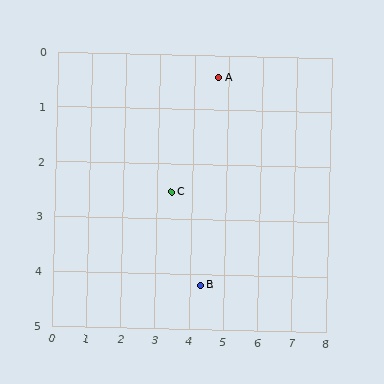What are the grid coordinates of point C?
Point C is at approximately (3.4, 2.5).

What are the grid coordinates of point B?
Point B is at approximately (4.3, 4.2).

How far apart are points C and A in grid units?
Points C and A are about 2.5 grid units apart.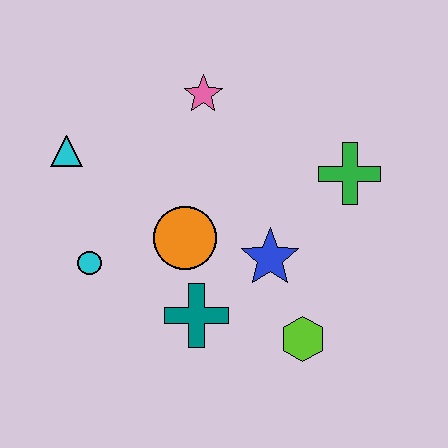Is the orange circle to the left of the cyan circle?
No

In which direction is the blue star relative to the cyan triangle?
The blue star is to the right of the cyan triangle.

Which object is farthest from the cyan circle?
The green cross is farthest from the cyan circle.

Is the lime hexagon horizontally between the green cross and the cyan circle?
Yes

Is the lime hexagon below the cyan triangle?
Yes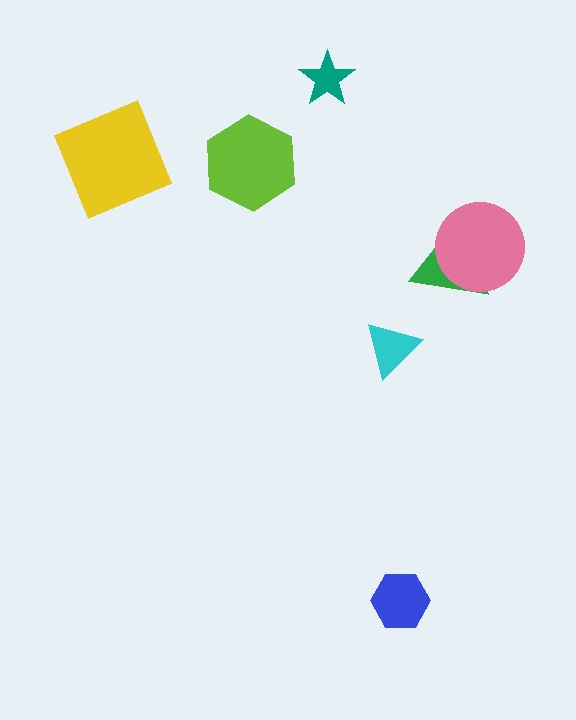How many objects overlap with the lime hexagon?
0 objects overlap with the lime hexagon.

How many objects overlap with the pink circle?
1 object overlaps with the pink circle.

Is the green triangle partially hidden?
Yes, it is partially covered by another shape.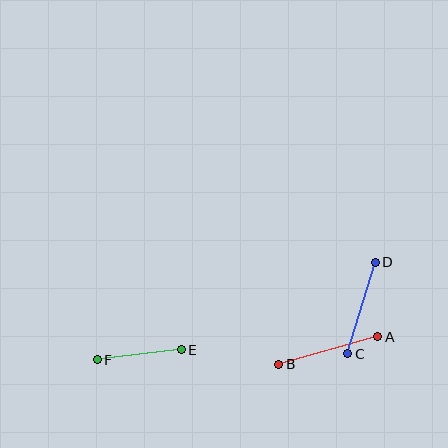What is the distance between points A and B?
The distance is approximately 103 pixels.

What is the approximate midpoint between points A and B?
The midpoint is at approximately (328, 350) pixels.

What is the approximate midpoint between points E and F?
The midpoint is at approximately (139, 355) pixels.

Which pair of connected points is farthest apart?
Points A and B are farthest apart.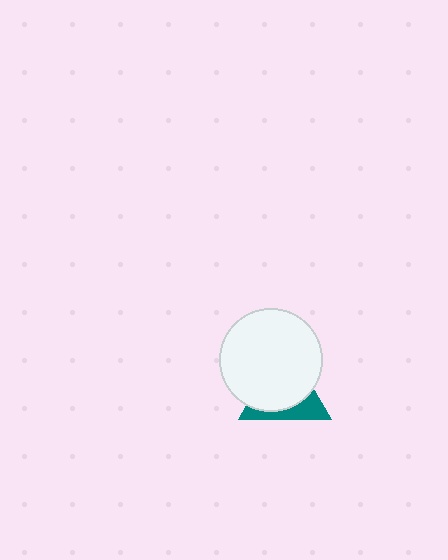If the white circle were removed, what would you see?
You would see the complete teal triangle.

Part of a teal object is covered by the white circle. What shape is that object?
It is a triangle.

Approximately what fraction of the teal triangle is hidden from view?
Roughly 69% of the teal triangle is hidden behind the white circle.